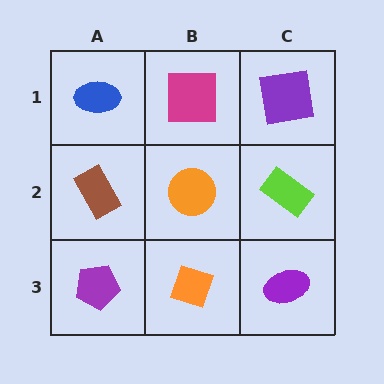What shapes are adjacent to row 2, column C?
A purple square (row 1, column C), a purple ellipse (row 3, column C), an orange circle (row 2, column B).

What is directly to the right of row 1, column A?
A magenta square.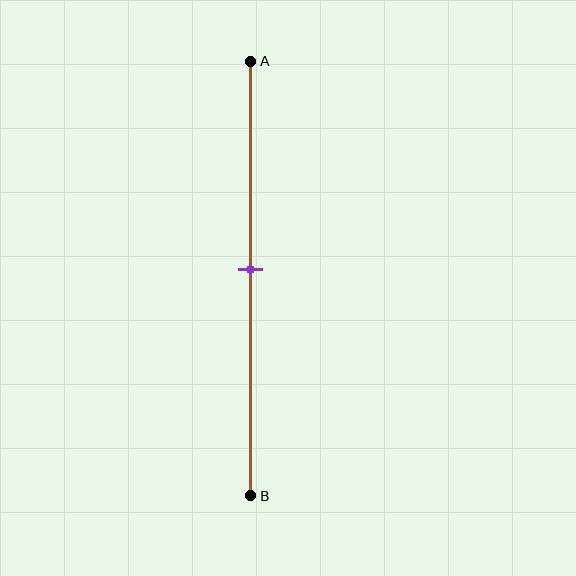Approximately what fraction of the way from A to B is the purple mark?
The purple mark is approximately 50% of the way from A to B.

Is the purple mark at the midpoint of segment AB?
Yes, the mark is approximately at the midpoint.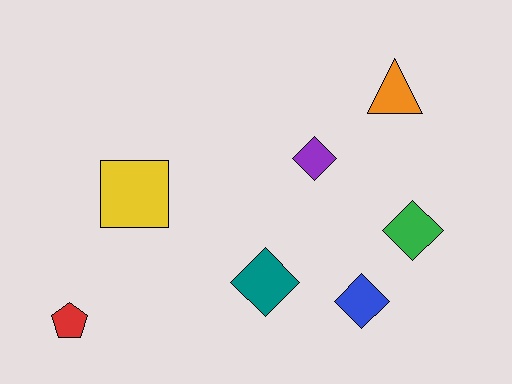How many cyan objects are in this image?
There are no cyan objects.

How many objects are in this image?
There are 7 objects.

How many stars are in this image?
There are no stars.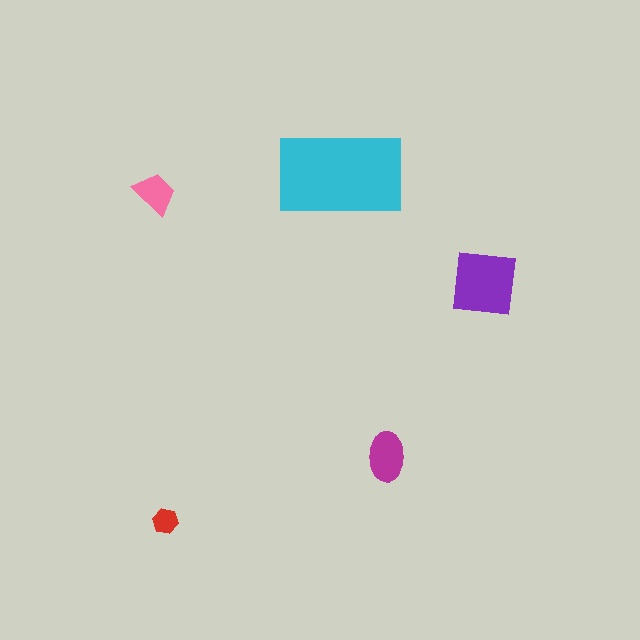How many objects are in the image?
There are 5 objects in the image.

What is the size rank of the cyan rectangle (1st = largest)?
1st.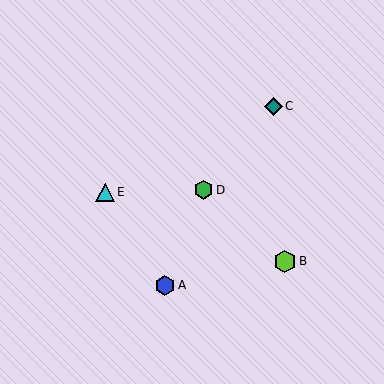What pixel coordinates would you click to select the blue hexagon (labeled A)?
Click at (165, 285) to select the blue hexagon A.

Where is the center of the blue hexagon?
The center of the blue hexagon is at (165, 285).